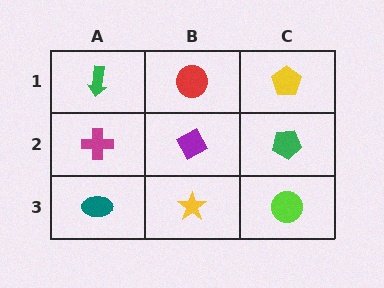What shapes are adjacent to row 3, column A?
A magenta cross (row 2, column A), a yellow star (row 3, column B).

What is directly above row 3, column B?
A purple diamond.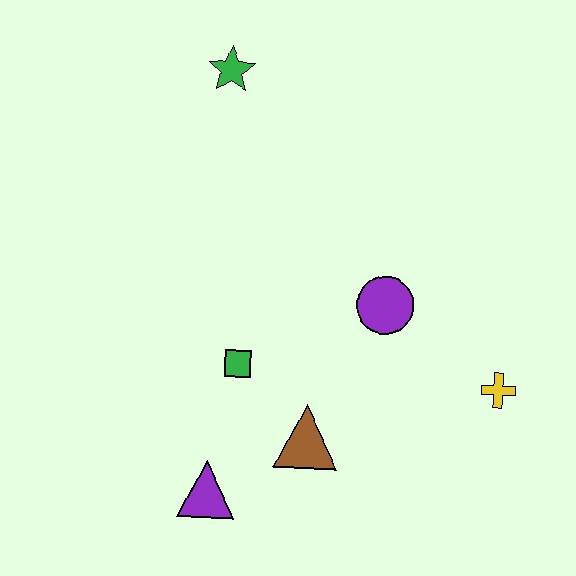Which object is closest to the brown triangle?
The green square is closest to the brown triangle.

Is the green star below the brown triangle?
No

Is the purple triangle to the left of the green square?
Yes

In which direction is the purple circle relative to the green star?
The purple circle is below the green star.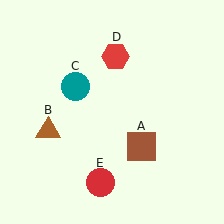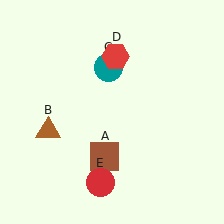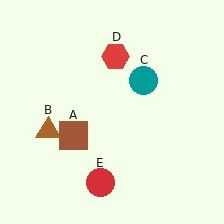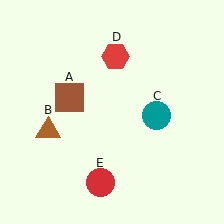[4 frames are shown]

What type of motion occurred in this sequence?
The brown square (object A), teal circle (object C) rotated clockwise around the center of the scene.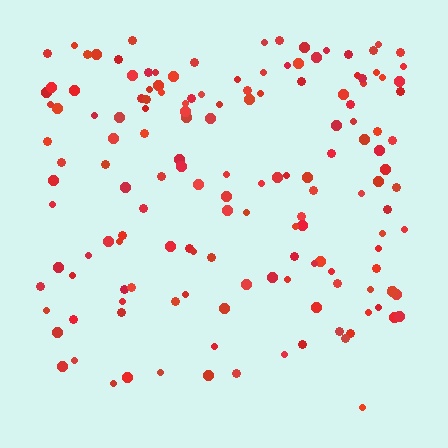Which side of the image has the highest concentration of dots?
The top.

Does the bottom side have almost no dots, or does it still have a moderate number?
Still a moderate number, just noticeably fewer than the top.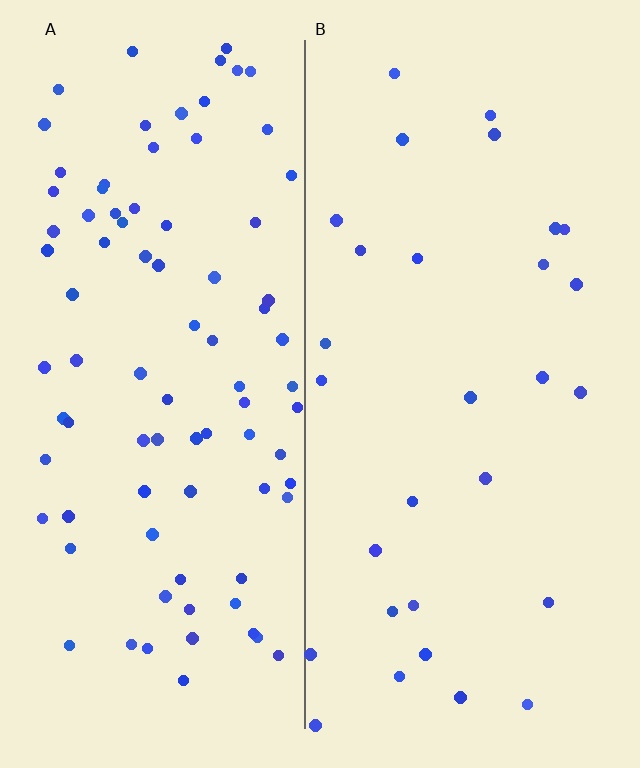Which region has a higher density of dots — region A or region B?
A (the left).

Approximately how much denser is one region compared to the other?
Approximately 3.0× — region A over region B.